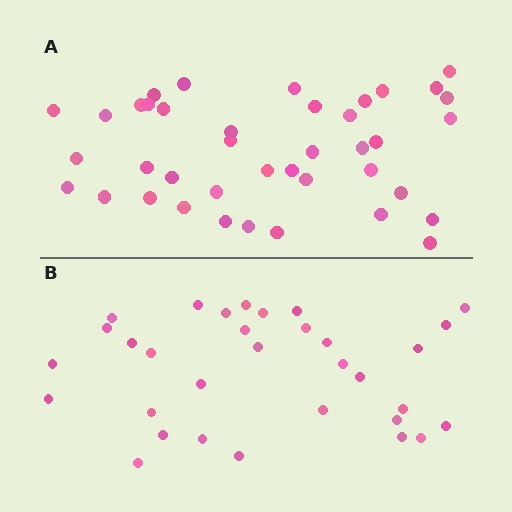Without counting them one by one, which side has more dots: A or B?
Region A (the top region) has more dots.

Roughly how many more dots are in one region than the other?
Region A has roughly 8 or so more dots than region B.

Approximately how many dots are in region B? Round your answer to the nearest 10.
About 30 dots. (The exact count is 32, which rounds to 30.)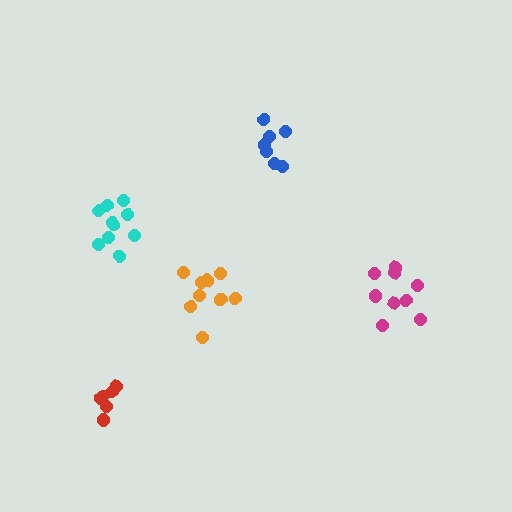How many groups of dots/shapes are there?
There are 5 groups.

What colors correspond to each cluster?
The clusters are colored: magenta, cyan, red, orange, blue.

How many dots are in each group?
Group 1: 9 dots, Group 2: 10 dots, Group 3: 6 dots, Group 4: 9 dots, Group 5: 7 dots (41 total).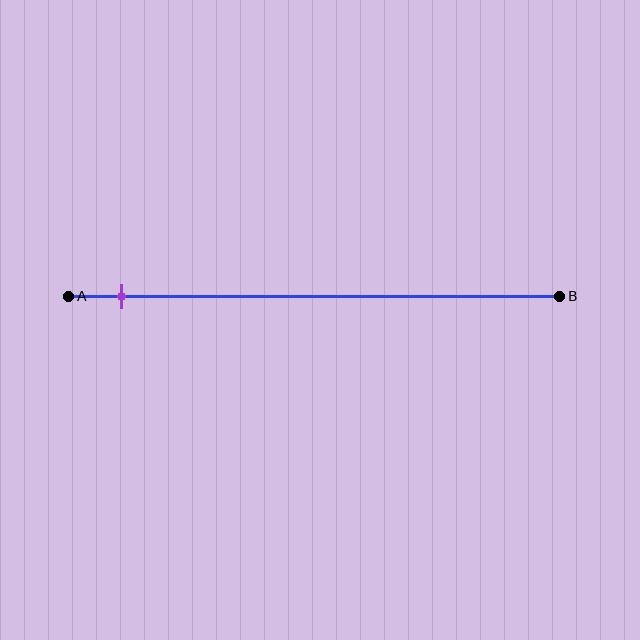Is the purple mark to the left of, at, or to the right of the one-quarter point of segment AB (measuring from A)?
The purple mark is to the left of the one-quarter point of segment AB.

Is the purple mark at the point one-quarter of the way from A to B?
No, the mark is at about 10% from A, not at the 25% one-quarter point.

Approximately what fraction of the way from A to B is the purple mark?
The purple mark is approximately 10% of the way from A to B.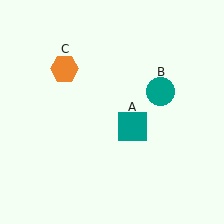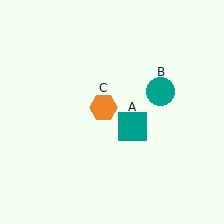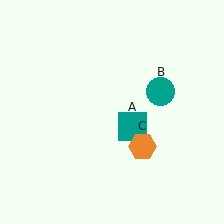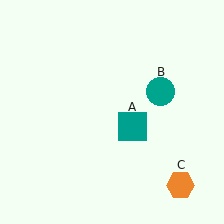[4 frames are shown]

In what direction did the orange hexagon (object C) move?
The orange hexagon (object C) moved down and to the right.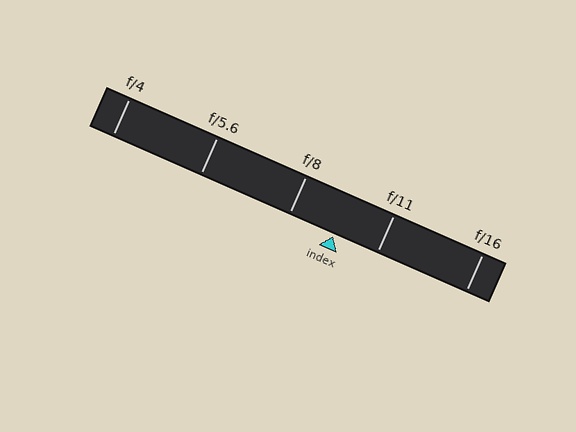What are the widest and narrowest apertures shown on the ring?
The widest aperture shown is f/4 and the narrowest is f/16.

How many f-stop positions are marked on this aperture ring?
There are 5 f-stop positions marked.